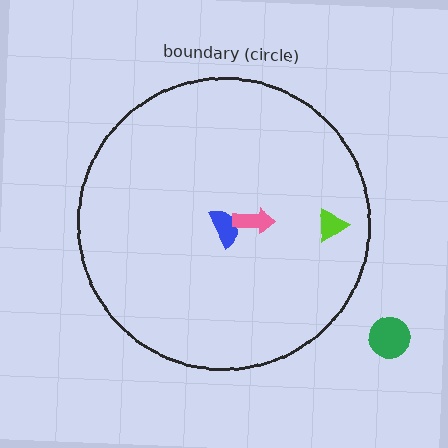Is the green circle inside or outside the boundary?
Outside.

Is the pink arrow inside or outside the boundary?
Inside.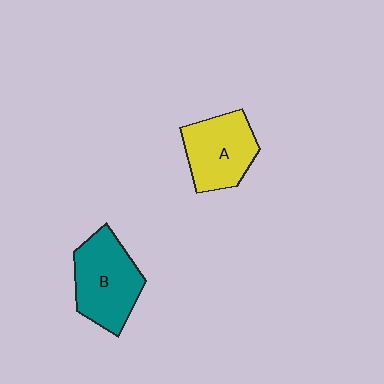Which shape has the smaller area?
Shape A (yellow).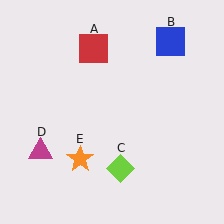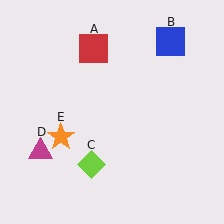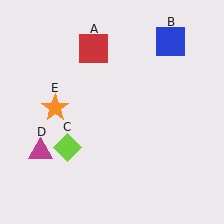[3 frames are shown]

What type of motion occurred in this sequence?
The lime diamond (object C), orange star (object E) rotated clockwise around the center of the scene.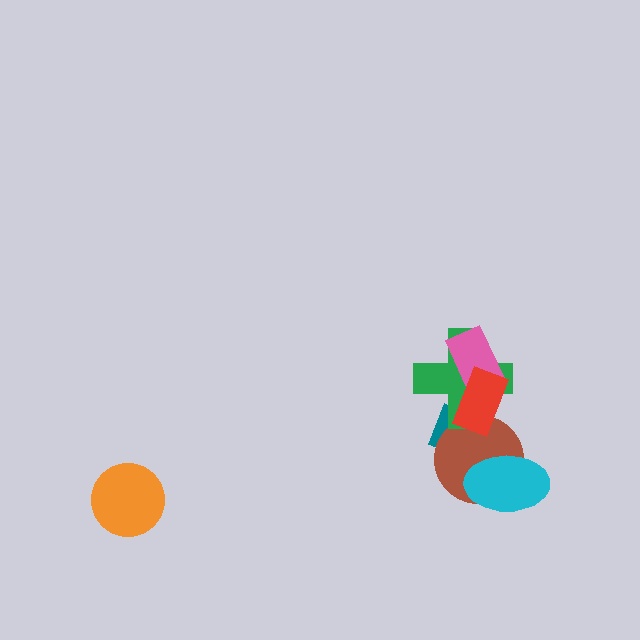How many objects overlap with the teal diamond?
3 objects overlap with the teal diamond.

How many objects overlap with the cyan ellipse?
1 object overlaps with the cyan ellipse.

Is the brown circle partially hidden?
Yes, it is partially covered by another shape.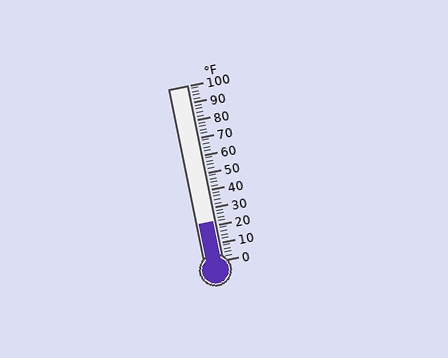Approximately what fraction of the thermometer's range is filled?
The thermometer is filled to approximately 20% of its range.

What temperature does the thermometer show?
The thermometer shows approximately 22°F.